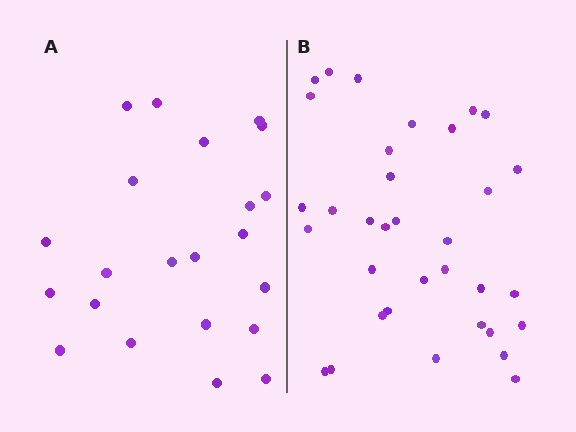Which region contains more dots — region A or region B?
Region B (the right region) has more dots.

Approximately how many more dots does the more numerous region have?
Region B has roughly 12 or so more dots than region A.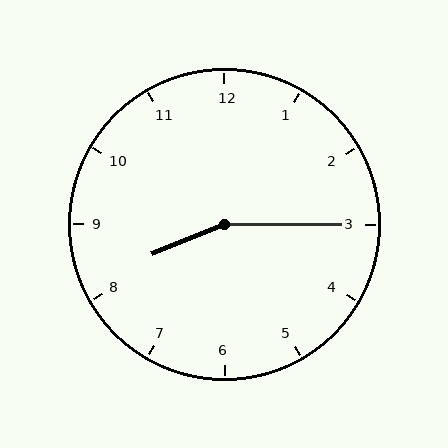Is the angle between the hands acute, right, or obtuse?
It is obtuse.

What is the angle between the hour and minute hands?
Approximately 158 degrees.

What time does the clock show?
8:15.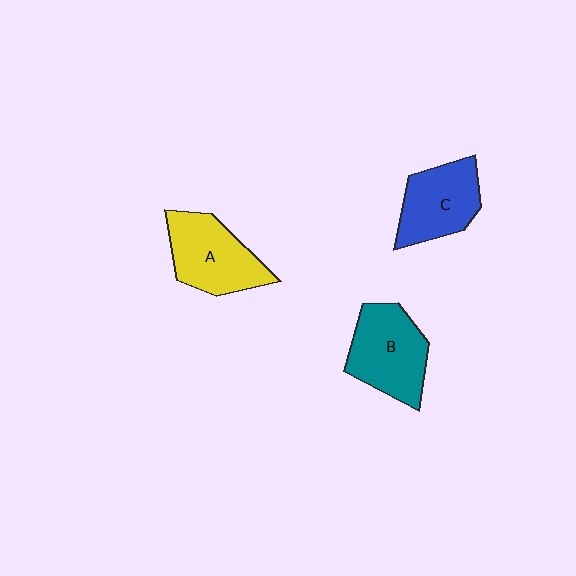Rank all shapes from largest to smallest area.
From largest to smallest: B (teal), A (yellow), C (blue).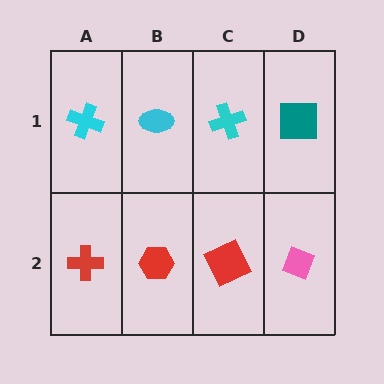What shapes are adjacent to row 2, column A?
A cyan cross (row 1, column A), a red hexagon (row 2, column B).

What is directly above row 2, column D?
A teal square.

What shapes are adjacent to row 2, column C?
A cyan cross (row 1, column C), a red hexagon (row 2, column B), a pink diamond (row 2, column D).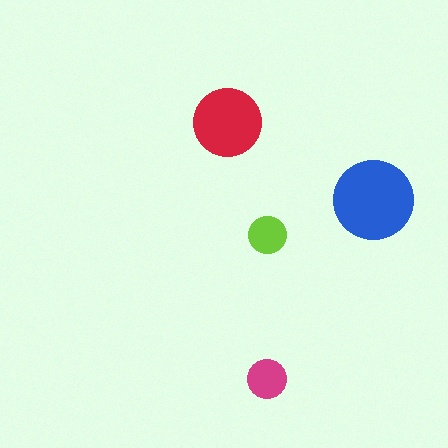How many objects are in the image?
There are 4 objects in the image.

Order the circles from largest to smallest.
the blue one, the red one, the magenta one, the lime one.